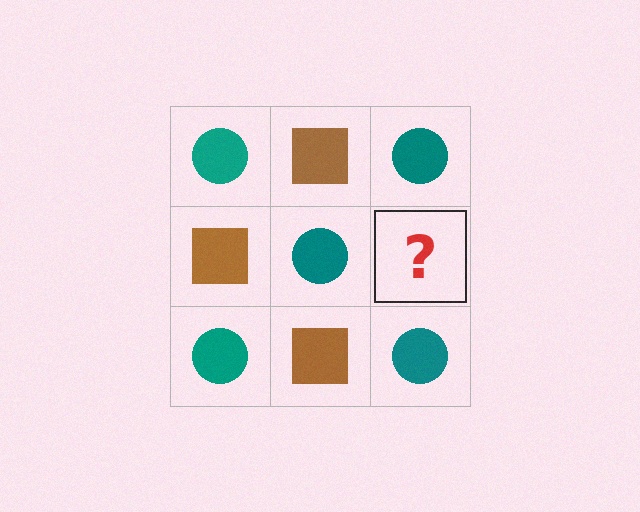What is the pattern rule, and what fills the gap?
The rule is that it alternates teal circle and brown square in a checkerboard pattern. The gap should be filled with a brown square.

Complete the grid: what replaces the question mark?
The question mark should be replaced with a brown square.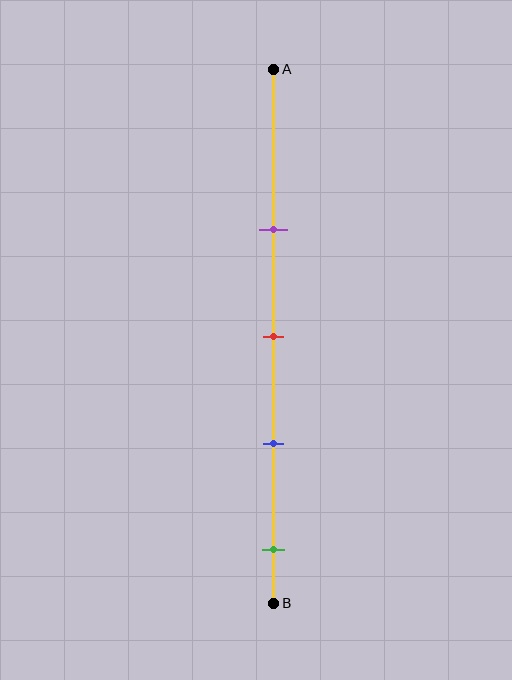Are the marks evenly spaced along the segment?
Yes, the marks are approximately evenly spaced.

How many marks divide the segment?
There are 4 marks dividing the segment.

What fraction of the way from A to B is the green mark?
The green mark is approximately 90% (0.9) of the way from A to B.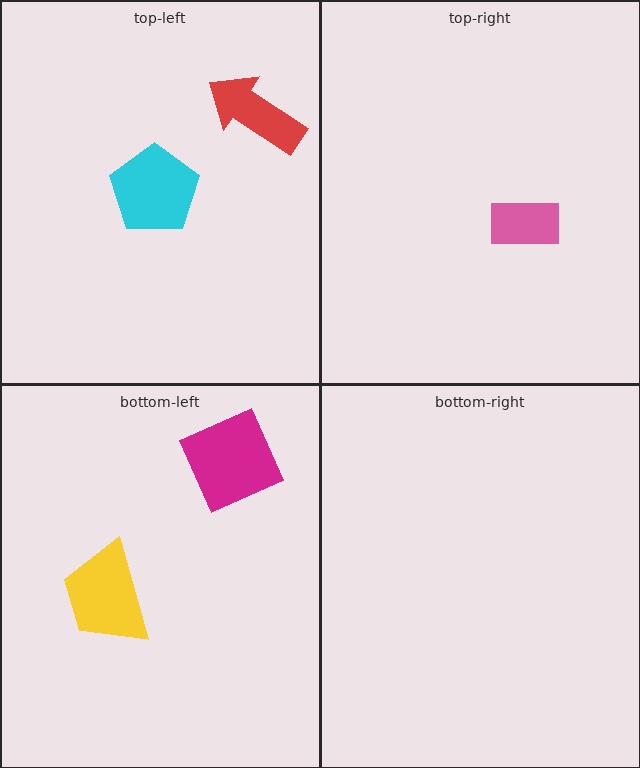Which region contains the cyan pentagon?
The top-left region.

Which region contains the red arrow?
The top-left region.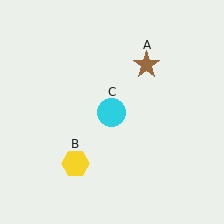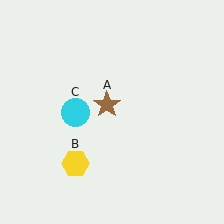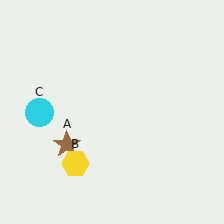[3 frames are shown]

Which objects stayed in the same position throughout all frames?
Yellow hexagon (object B) remained stationary.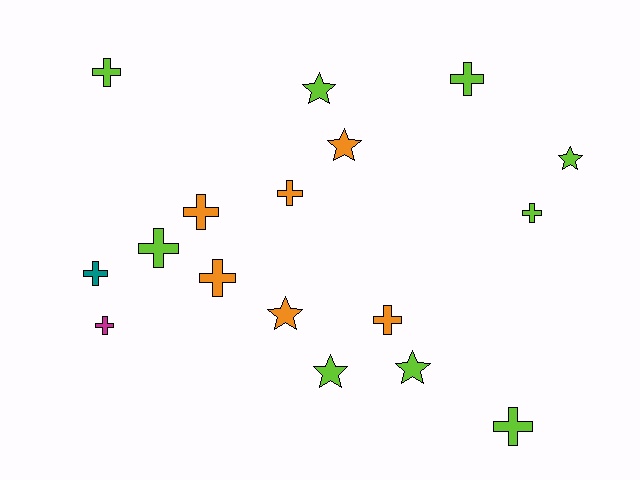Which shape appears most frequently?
Cross, with 11 objects.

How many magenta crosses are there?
There is 1 magenta cross.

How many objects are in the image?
There are 17 objects.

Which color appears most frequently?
Lime, with 9 objects.